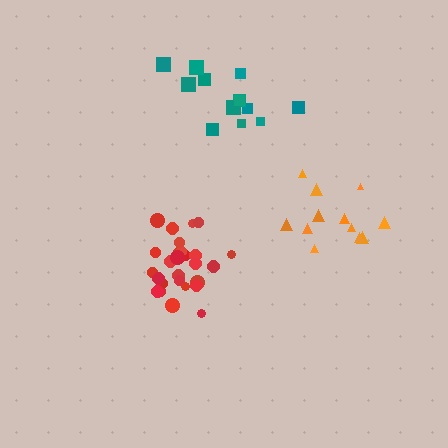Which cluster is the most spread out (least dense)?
Teal.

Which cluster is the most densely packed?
Red.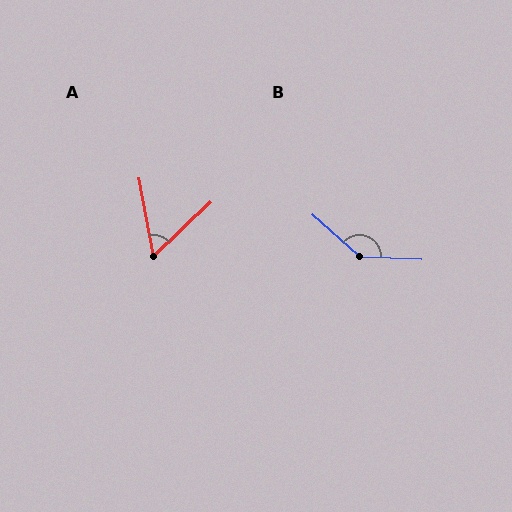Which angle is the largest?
B, at approximately 140 degrees.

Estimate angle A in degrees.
Approximately 57 degrees.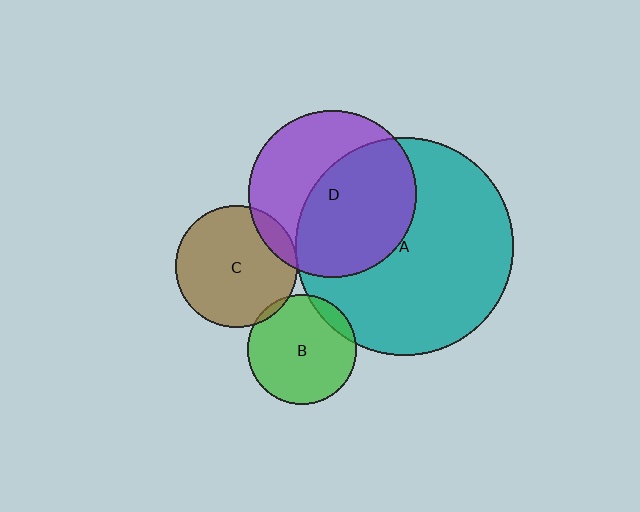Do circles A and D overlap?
Yes.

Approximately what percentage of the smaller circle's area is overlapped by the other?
Approximately 55%.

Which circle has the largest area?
Circle A (teal).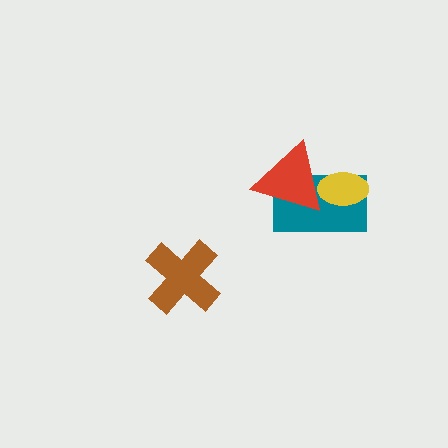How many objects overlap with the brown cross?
0 objects overlap with the brown cross.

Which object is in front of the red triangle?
The yellow ellipse is in front of the red triangle.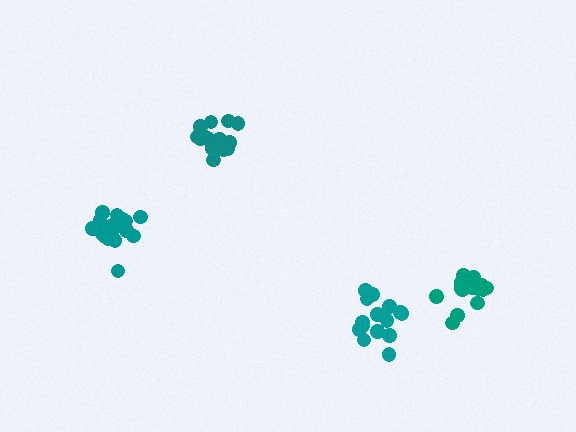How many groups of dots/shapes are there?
There are 4 groups.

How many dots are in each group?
Group 1: 18 dots, Group 2: 15 dots, Group 3: 16 dots, Group 4: 18 dots (67 total).